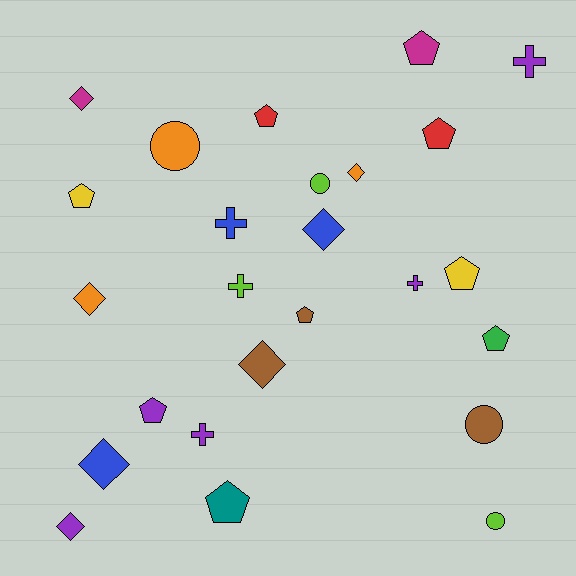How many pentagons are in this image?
There are 9 pentagons.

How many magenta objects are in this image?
There are 2 magenta objects.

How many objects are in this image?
There are 25 objects.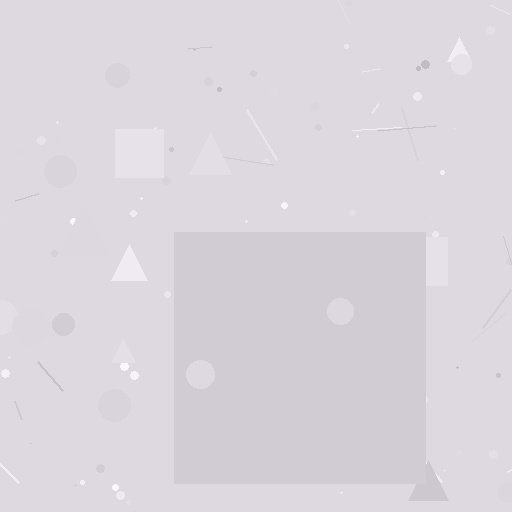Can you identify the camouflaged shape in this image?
The camouflaged shape is a square.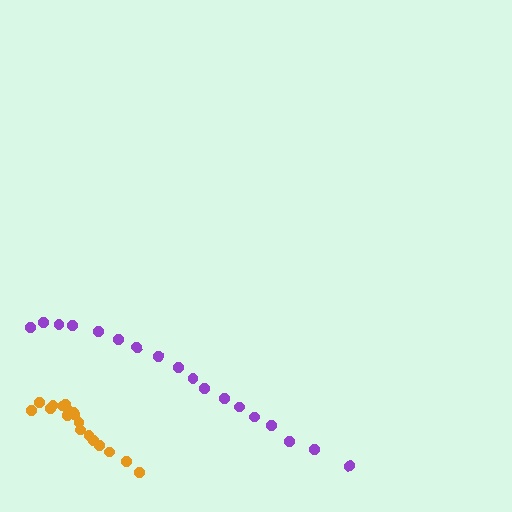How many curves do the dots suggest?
There are 2 distinct paths.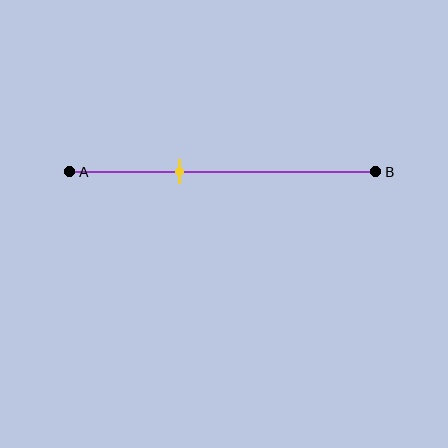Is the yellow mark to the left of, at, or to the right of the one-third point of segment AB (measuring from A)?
The yellow mark is approximately at the one-third point of segment AB.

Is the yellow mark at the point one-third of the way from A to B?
Yes, the mark is approximately at the one-third point.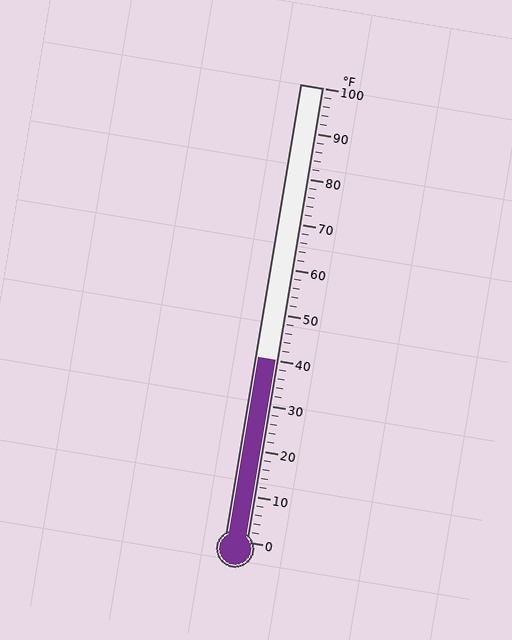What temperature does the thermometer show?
The thermometer shows approximately 40°F.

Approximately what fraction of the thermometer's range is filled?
The thermometer is filled to approximately 40% of its range.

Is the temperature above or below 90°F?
The temperature is below 90°F.